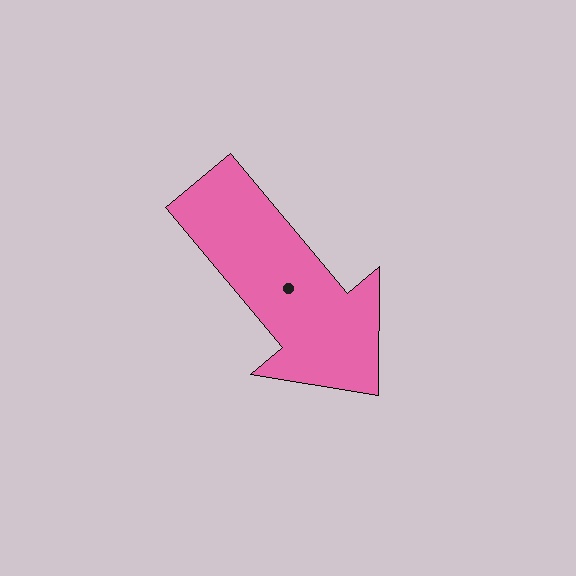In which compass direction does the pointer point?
Southeast.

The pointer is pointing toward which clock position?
Roughly 5 o'clock.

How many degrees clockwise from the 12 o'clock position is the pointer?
Approximately 140 degrees.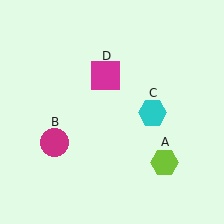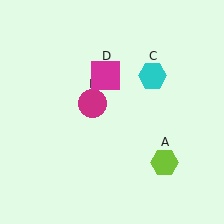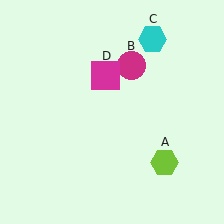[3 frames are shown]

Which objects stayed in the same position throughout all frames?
Lime hexagon (object A) and magenta square (object D) remained stationary.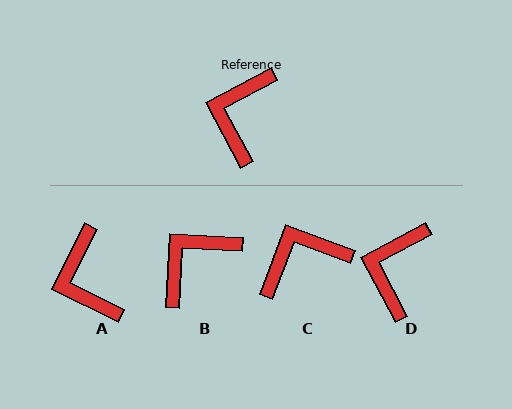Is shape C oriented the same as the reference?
No, it is off by about 49 degrees.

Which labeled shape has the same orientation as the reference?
D.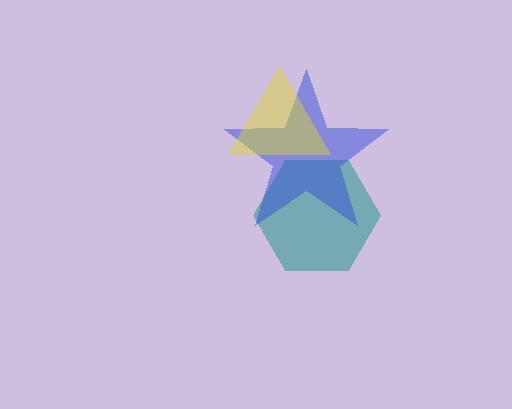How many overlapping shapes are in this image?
There are 3 overlapping shapes in the image.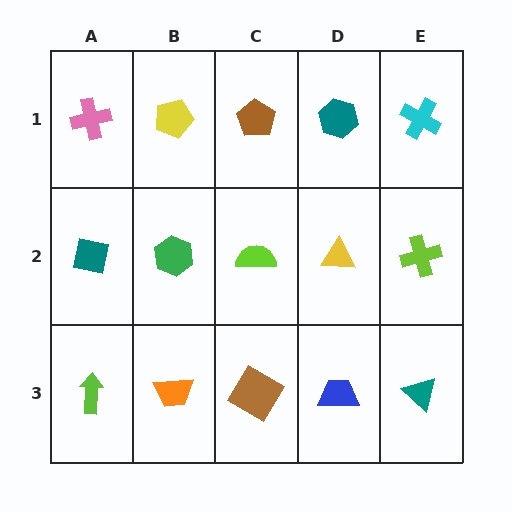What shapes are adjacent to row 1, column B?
A green hexagon (row 2, column B), a pink cross (row 1, column A), a brown pentagon (row 1, column C).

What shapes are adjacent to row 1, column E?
A lime cross (row 2, column E), a teal hexagon (row 1, column D).